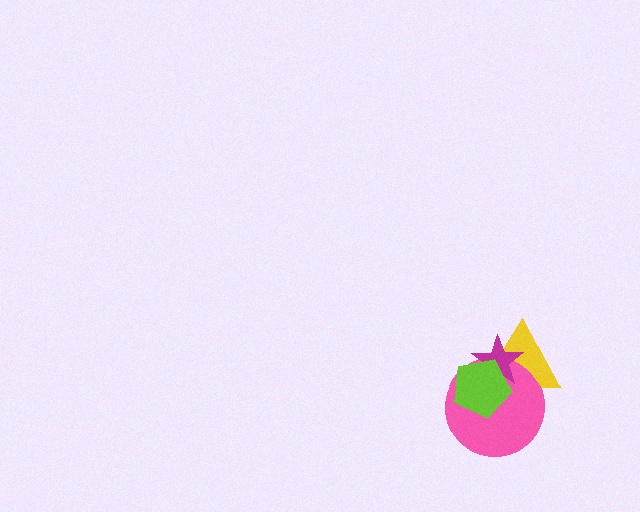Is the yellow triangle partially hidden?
Yes, it is partially covered by another shape.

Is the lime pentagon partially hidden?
No, no other shape covers it.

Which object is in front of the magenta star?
The lime pentagon is in front of the magenta star.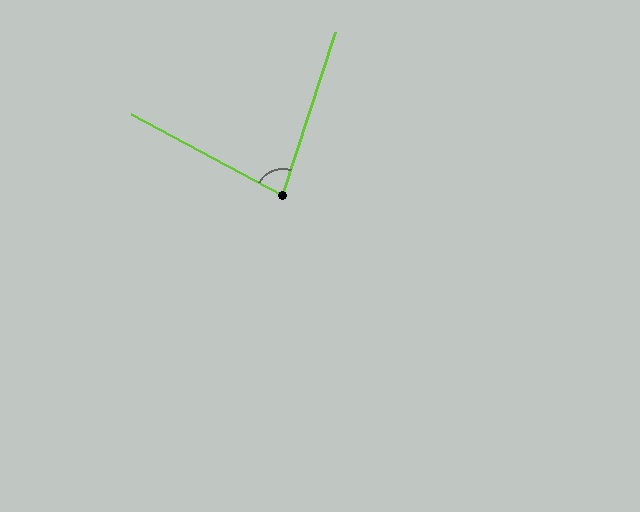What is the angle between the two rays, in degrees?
Approximately 80 degrees.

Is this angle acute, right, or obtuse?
It is acute.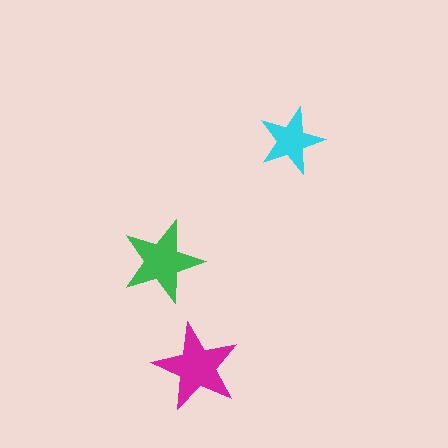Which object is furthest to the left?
The green star is leftmost.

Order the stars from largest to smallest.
the magenta one, the green one, the cyan one.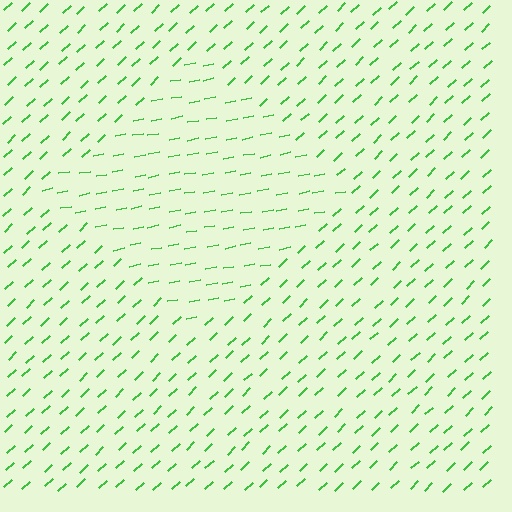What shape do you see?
I see a diamond.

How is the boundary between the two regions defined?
The boundary is defined purely by a change in line orientation (approximately 32 degrees difference). All lines are the same color and thickness.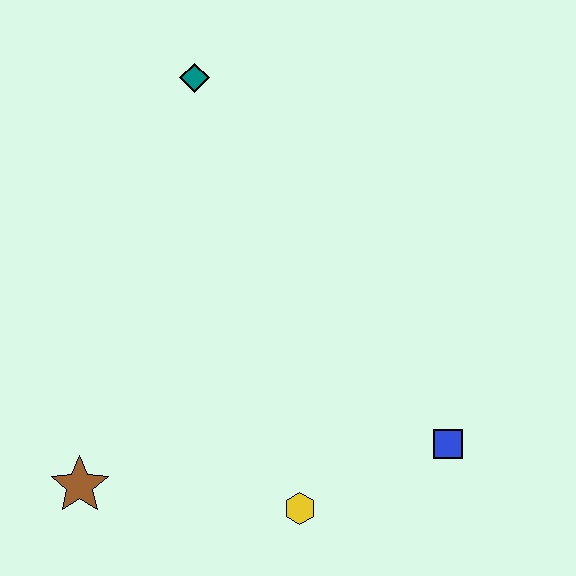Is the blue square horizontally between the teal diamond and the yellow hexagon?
No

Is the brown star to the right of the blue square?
No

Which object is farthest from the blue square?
The teal diamond is farthest from the blue square.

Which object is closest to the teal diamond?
The brown star is closest to the teal diamond.